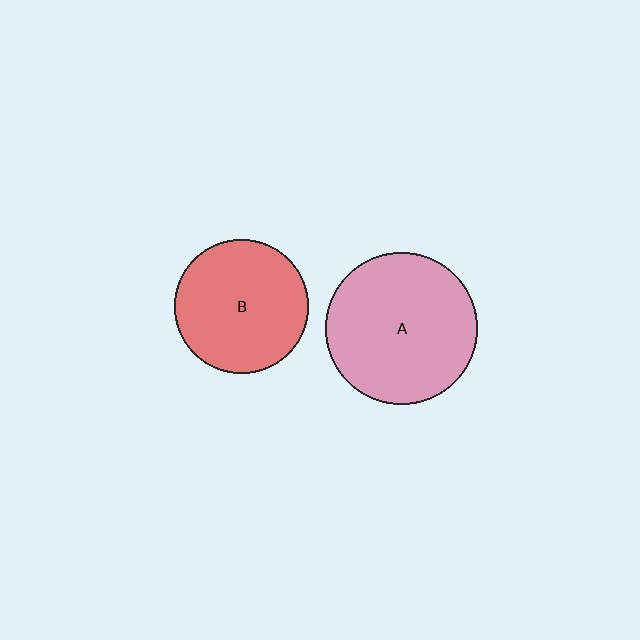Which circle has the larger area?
Circle A (pink).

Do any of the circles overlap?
No, none of the circles overlap.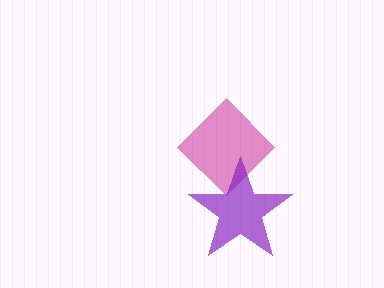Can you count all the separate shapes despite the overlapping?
Yes, there are 2 separate shapes.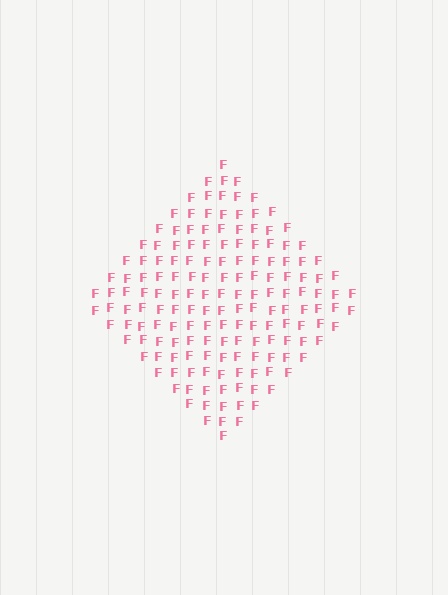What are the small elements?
The small elements are letter F's.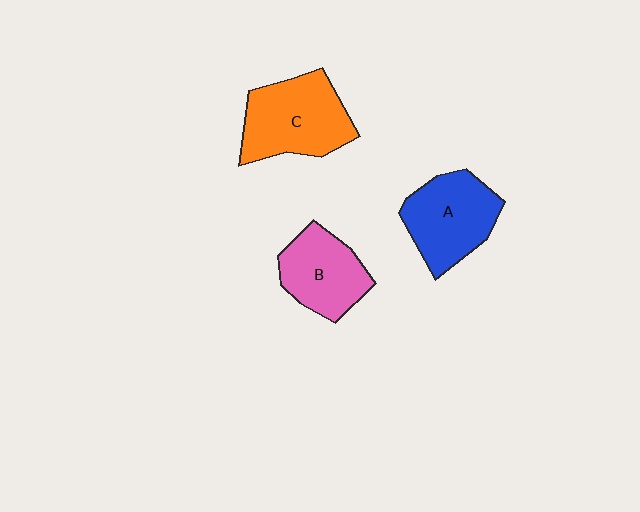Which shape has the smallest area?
Shape B (pink).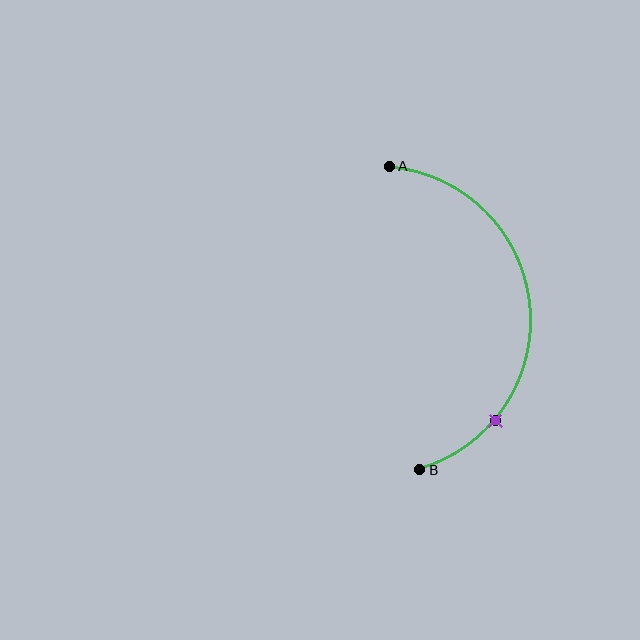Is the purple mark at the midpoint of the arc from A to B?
No. The purple mark lies on the arc but is closer to endpoint B. The arc midpoint would be at the point on the curve equidistant along the arc from both A and B.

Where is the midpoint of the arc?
The arc midpoint is the point on the curve farthest from the straight line joining A and B. It sits to the right of that line.